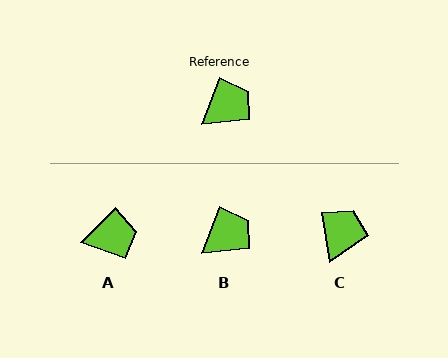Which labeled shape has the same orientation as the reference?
B.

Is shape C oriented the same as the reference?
No, it is off by about 29 degrees.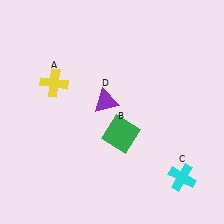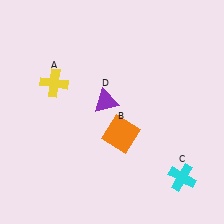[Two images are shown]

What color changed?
The square (B) changed from green in Image 1 to orange in Image 2.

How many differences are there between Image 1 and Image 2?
There is 1 difference between the two images.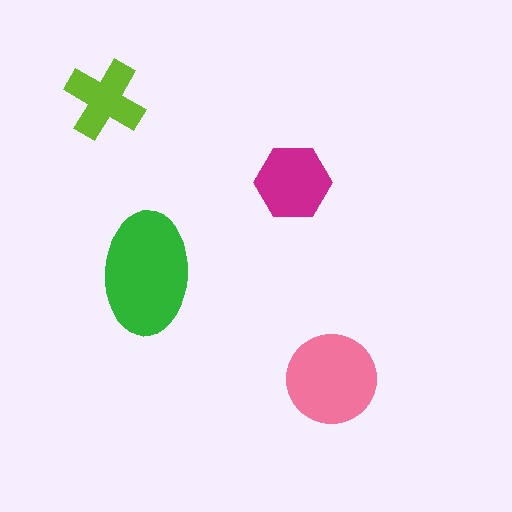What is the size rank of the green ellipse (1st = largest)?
1st.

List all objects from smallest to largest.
The lime cross, the magenta hexagon, the pink circle, the green ellipse.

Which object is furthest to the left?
The lime cross is leftmost.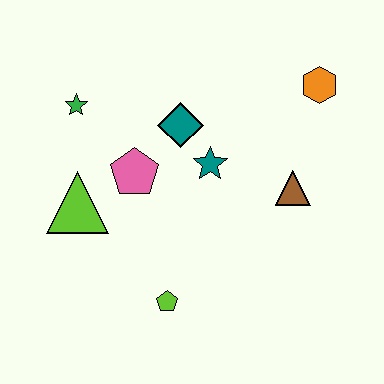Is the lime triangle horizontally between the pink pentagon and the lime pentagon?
No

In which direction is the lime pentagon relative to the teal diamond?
The lime pentagon is below the teal diamond.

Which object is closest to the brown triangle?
The teal star is closest to the brown triangle.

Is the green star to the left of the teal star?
Yes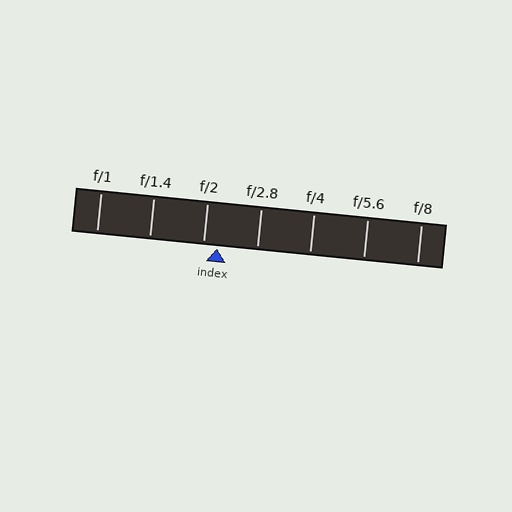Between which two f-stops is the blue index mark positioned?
The index mark is between f/2 and f/2.8.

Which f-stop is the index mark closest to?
The index mark is closest to f/2.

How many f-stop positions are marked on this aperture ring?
There are 7 f-stop positions marked.